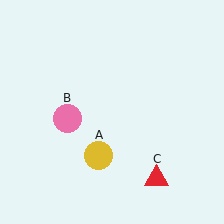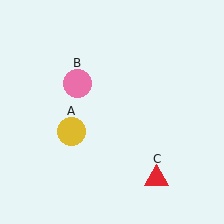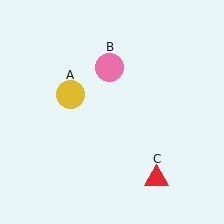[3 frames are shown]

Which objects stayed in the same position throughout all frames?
Red triangle (object C) remained stationary.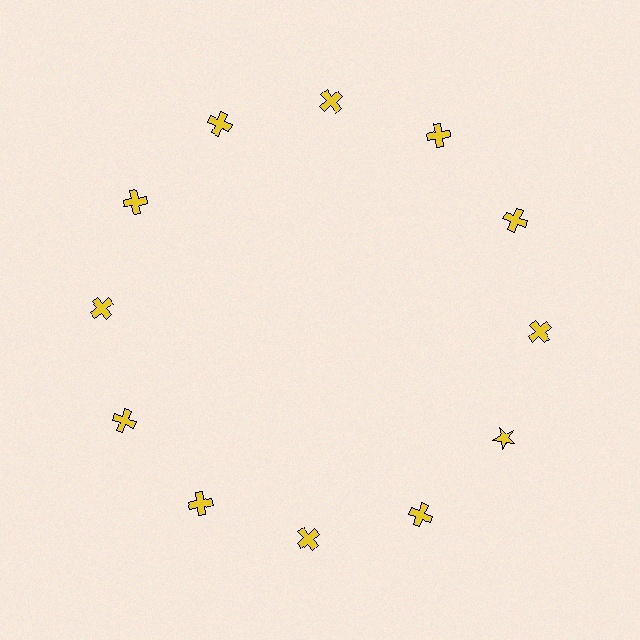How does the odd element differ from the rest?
It has a different shape: star instead of cross.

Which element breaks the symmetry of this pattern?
The yellow star at roughly the 4 o'clock position breaks the symmetry. All other shapes are yellow crosses.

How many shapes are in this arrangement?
There are 12 shapes arranged in a ring pattern.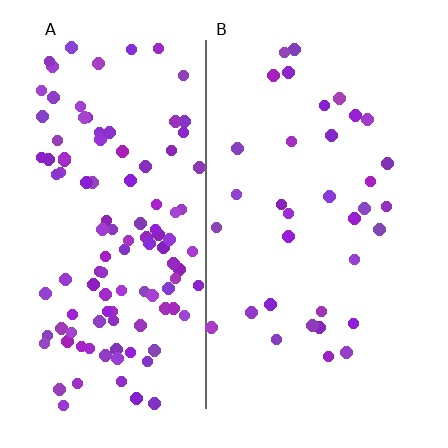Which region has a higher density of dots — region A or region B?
A (the left).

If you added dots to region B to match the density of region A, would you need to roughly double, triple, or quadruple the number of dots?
Approximately triple.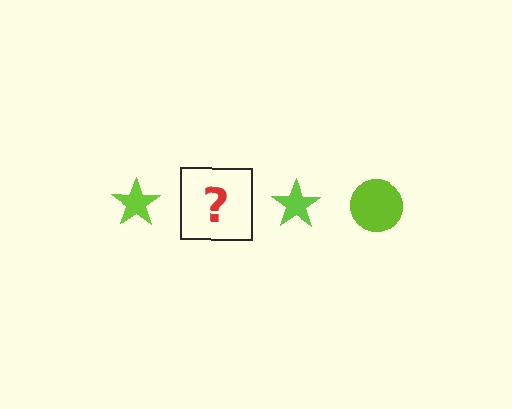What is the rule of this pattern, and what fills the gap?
The rule is that the pattern cycles through star, circle shapes in lime. The gap should be filled with a lime circle.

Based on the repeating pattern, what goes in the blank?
The blank should be a lime circle.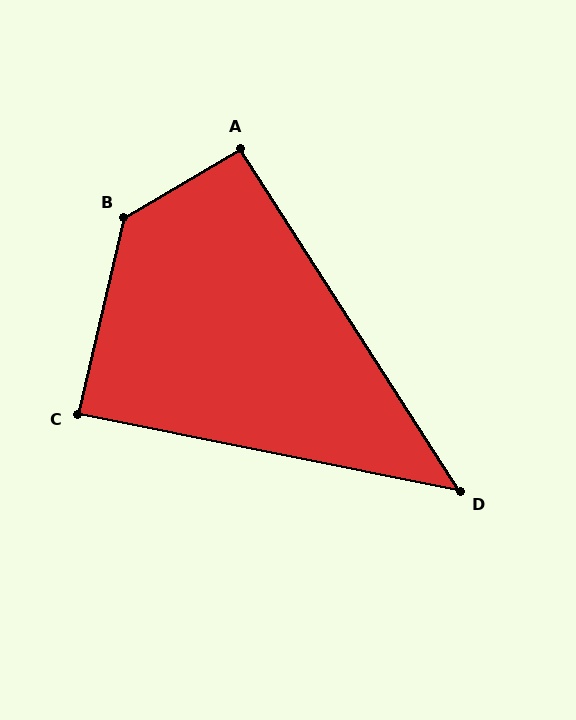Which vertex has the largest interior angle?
B, at approximately 134 degrees.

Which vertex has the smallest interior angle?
D, at approximately 46 degrees.